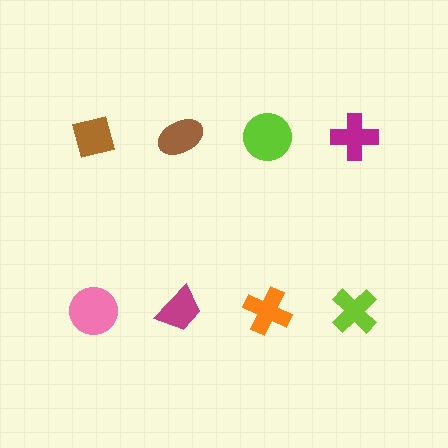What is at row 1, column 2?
A brown ellipse.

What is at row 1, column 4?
A magenta cross.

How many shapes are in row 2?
4 shapes.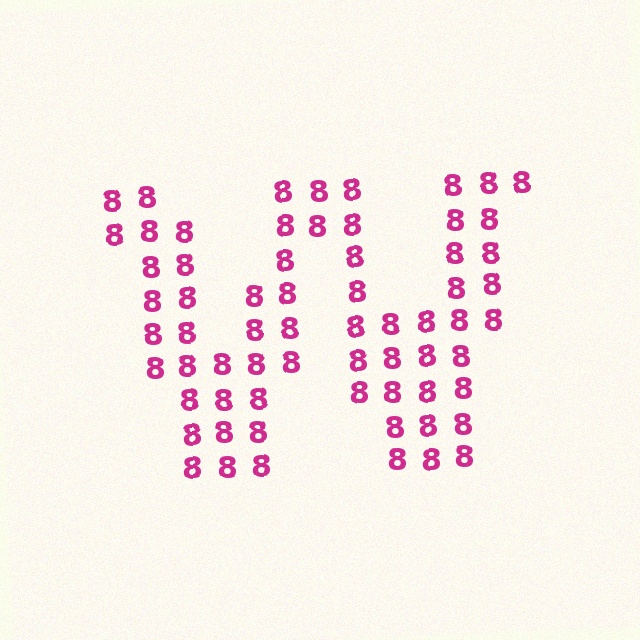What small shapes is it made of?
It is made of small digit 8's.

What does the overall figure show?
The overall figure shows the letter W.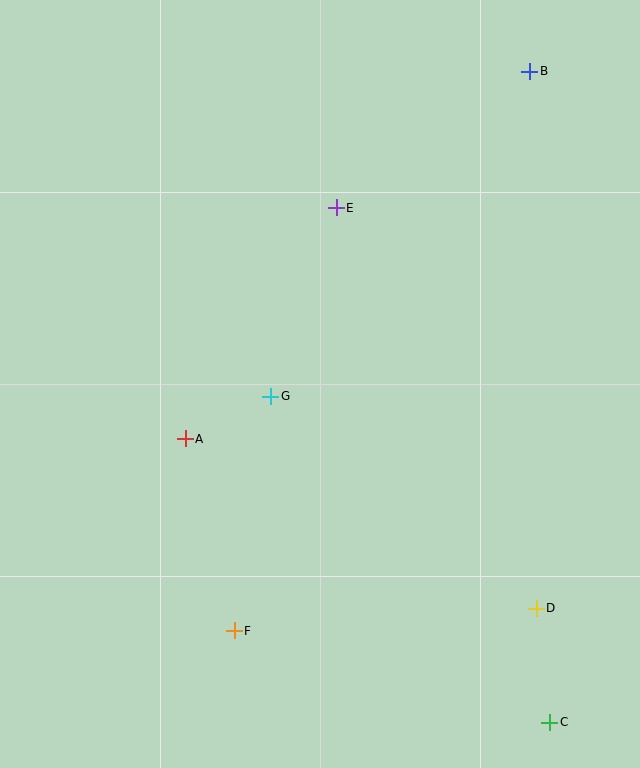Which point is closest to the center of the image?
Point G at (271, 396) is closest to the center.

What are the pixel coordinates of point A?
Point A is at (185, 439).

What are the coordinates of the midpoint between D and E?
The midpoint between D and E is at (436, 408).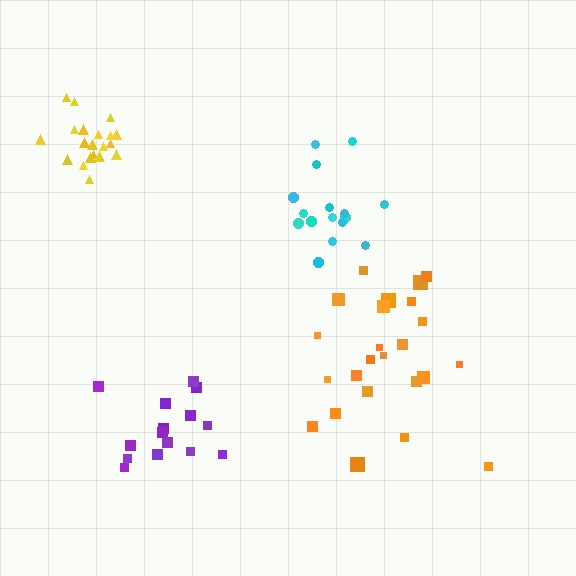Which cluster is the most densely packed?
Yellow.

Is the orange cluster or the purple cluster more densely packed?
Purple.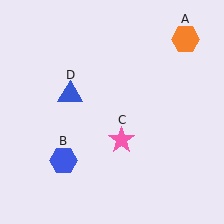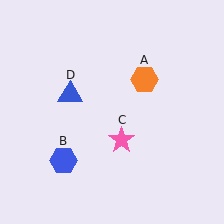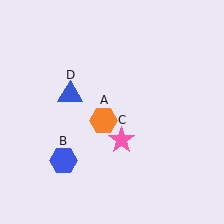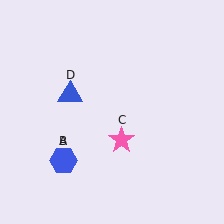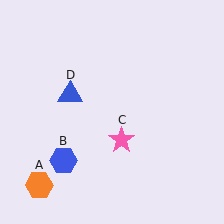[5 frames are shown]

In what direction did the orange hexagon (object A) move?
The orange hexagon (object A) moved down and to the left.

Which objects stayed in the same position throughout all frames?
Blue hexagon (object B) and pink star (object C) and blue triangle (object D) remained stationary.